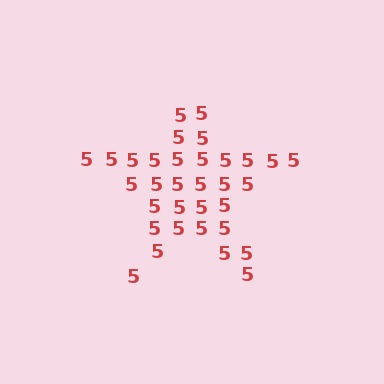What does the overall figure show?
The overall figure shows a star.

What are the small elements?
The small elements are digit 5's.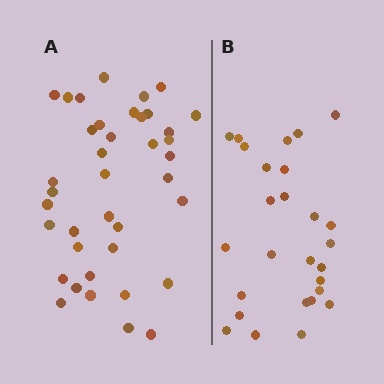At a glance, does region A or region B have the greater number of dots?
Region A (the left region) has more dots.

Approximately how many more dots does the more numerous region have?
Region A has roughly 12 or so more dots than region B.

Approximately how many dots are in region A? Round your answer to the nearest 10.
About 40 dots. (The exact count is 39, which rounds to 40.)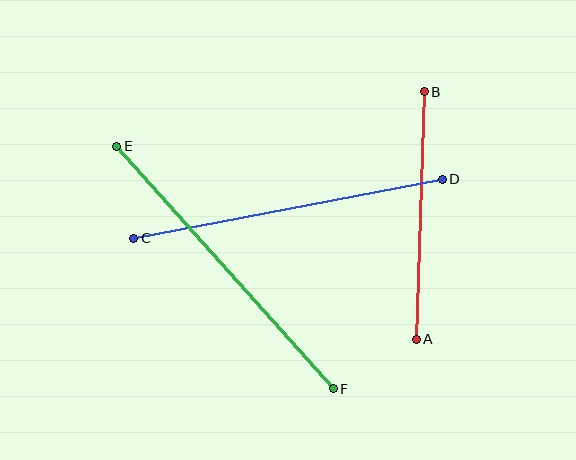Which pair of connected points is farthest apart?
Points E and F are farthest apart.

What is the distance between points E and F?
The distance is approximately 325 pixels.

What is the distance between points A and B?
The distance is approximately 248 pixels.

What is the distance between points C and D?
The distance is approximately 314 pixels.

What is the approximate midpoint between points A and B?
The midpoint is at approximately (420, 216) pixels.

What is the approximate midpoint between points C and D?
The midpoint is at approximately (288, 209) pixels.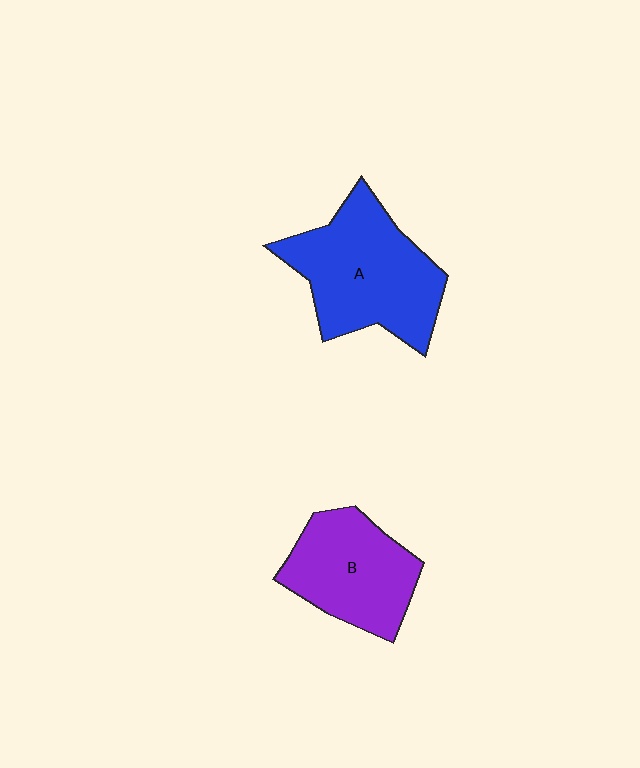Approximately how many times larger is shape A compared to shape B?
Approximately 1.3 times.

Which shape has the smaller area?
Shape B (purple).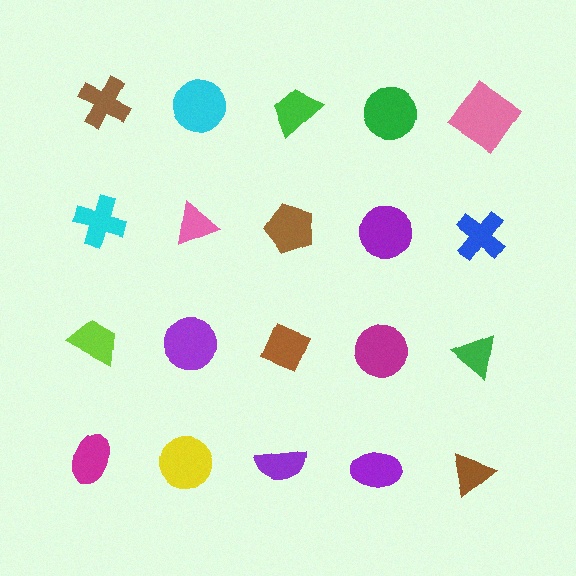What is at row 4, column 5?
A brown triangle.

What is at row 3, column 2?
A purple circle.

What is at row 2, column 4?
A purple circle.